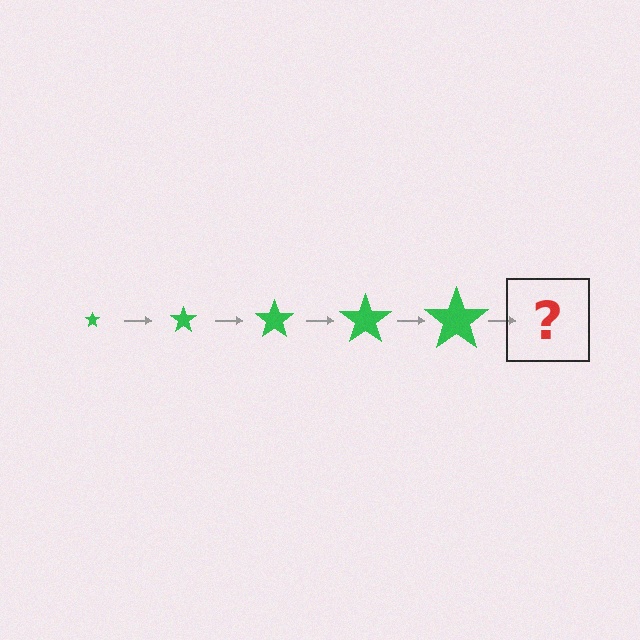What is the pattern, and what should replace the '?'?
The pattern is that the star gets progressively larger each step. The '?' should be a green star, larger than the previous one.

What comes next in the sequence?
The next element should be a green star, larger than the previous one.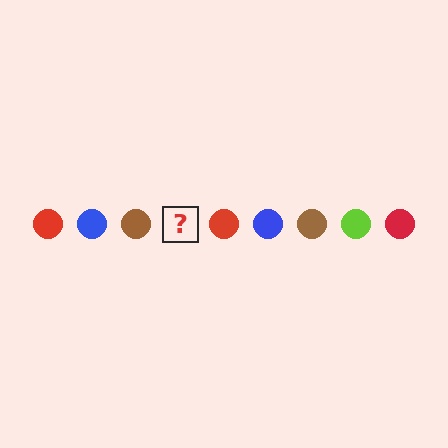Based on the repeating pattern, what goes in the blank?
The blank should be a lime circle.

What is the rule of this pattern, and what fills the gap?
The rule is that the pattern cycles through red, blue, brown, lime circles. The gap should be filled with a lime circle.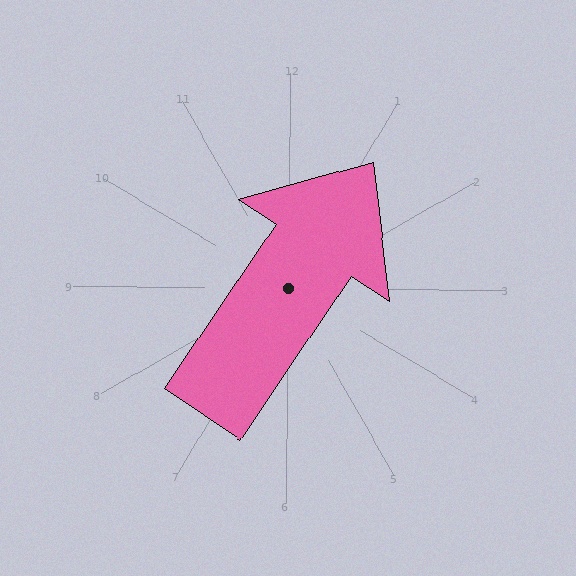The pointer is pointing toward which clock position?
Roughly 1 o'clock.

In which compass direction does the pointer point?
Northeast.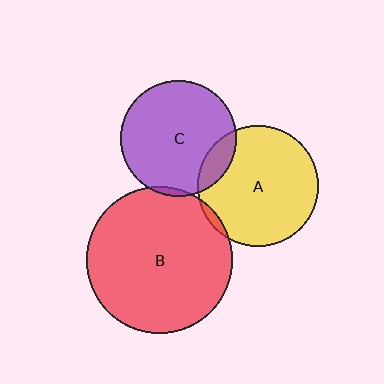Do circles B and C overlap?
Yes.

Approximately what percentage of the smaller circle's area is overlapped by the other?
Approximately 5%.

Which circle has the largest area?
Circle B (red).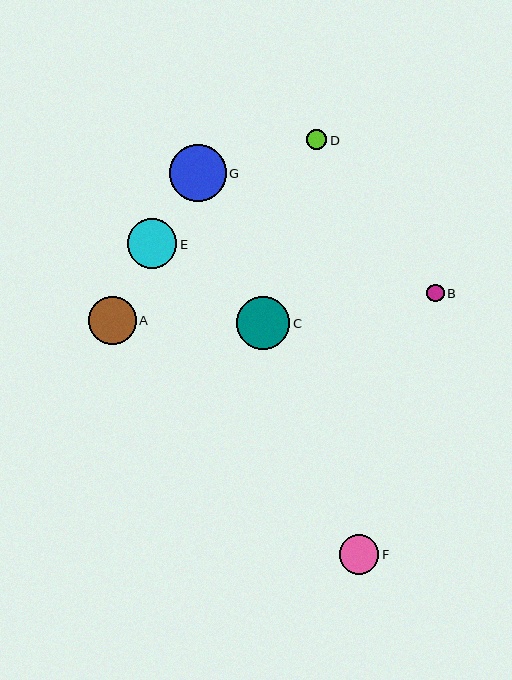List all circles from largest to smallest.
From largest to smallest: G, C, E, A, F, D, B.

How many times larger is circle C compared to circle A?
Circle C is approximately 1.1 times the size of circle A.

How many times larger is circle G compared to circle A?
Circle G is approximately 1.2 times the size of circle A.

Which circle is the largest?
Circle G is the largest with a size of approximately 57 pixels.